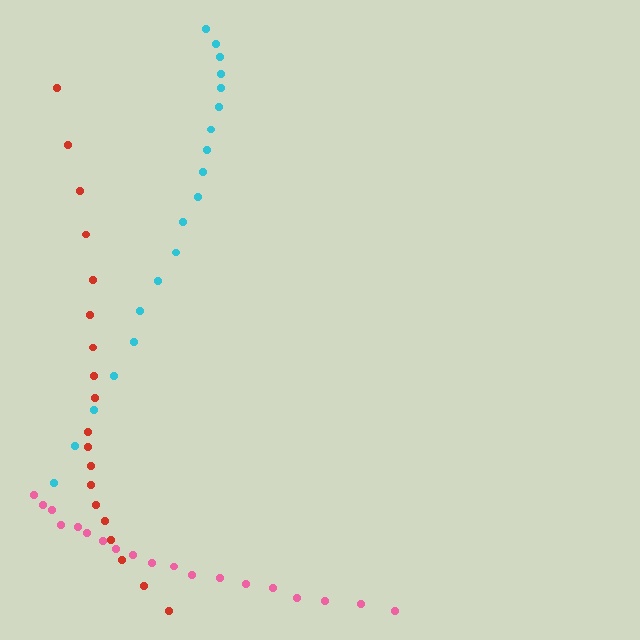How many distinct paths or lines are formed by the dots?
There are 3 distinct paths.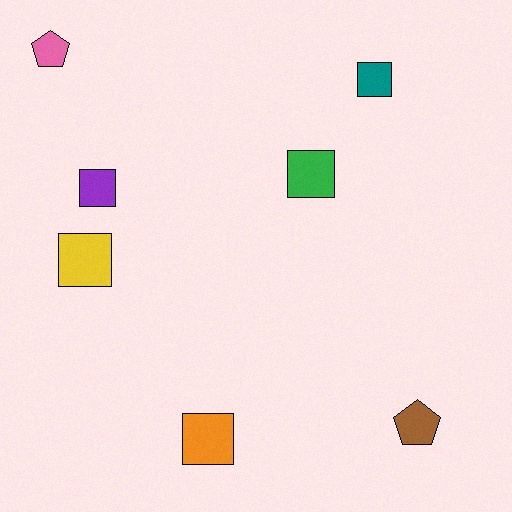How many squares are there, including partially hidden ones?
There are 5 squares.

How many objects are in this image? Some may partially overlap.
There are 7 objects.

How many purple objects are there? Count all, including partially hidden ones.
There is 1 purple object.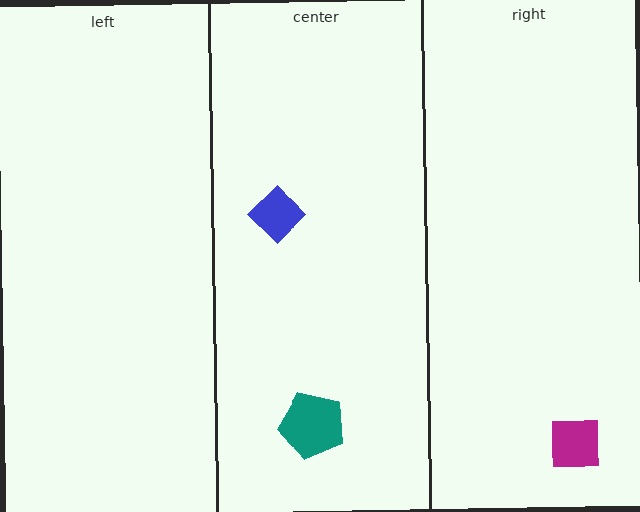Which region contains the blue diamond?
The center region.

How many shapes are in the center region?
2.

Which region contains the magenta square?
The right region.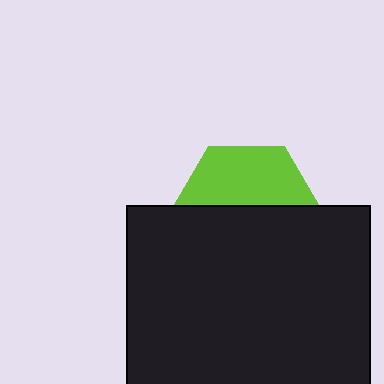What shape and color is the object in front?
The object in front is a black rectangle.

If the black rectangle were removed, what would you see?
You would see the complete lime hexagon.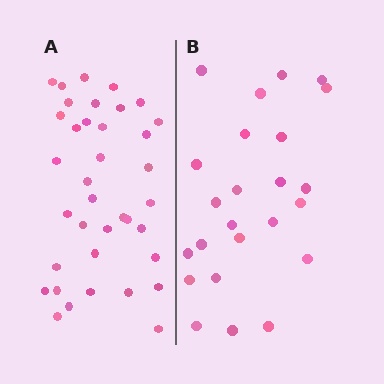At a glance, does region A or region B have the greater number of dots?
Region A (the left region) has more dots.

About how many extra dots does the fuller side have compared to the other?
Region A has approximately 15 more dots than region B.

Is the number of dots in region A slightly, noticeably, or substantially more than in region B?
Region A has substantially more. The ratio is roughly 1.5 to 1.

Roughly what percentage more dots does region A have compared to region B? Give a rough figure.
About 55% more.